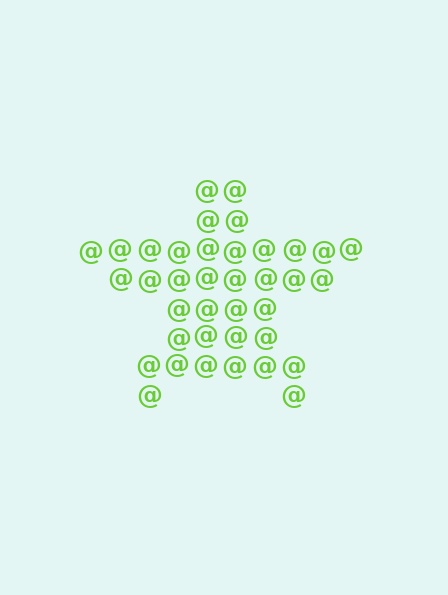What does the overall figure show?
The overall figure shows a star.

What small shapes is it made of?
It is made of small at signs.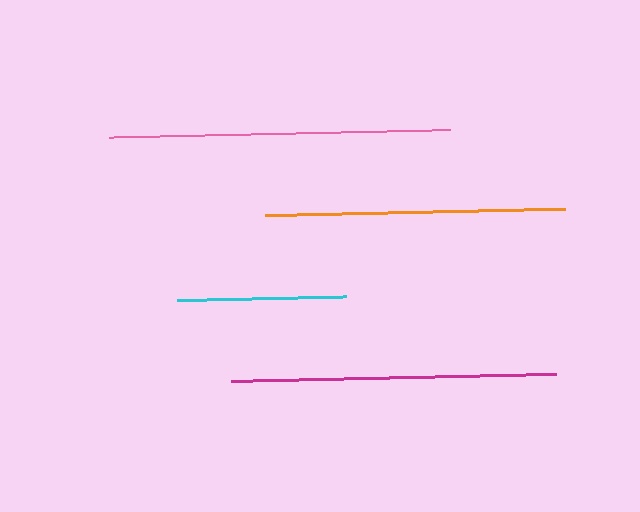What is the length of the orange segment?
The orange segment is approximately 300 pixels long.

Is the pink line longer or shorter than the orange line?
The pink line is longer than the orange line.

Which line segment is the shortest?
The cyan line is the shortest at approximately 169 pixels.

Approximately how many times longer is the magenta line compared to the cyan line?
The magenta line is approximately 1.9 times the length of the cyan line.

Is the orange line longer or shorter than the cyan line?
The orange line is longer than the cyan line.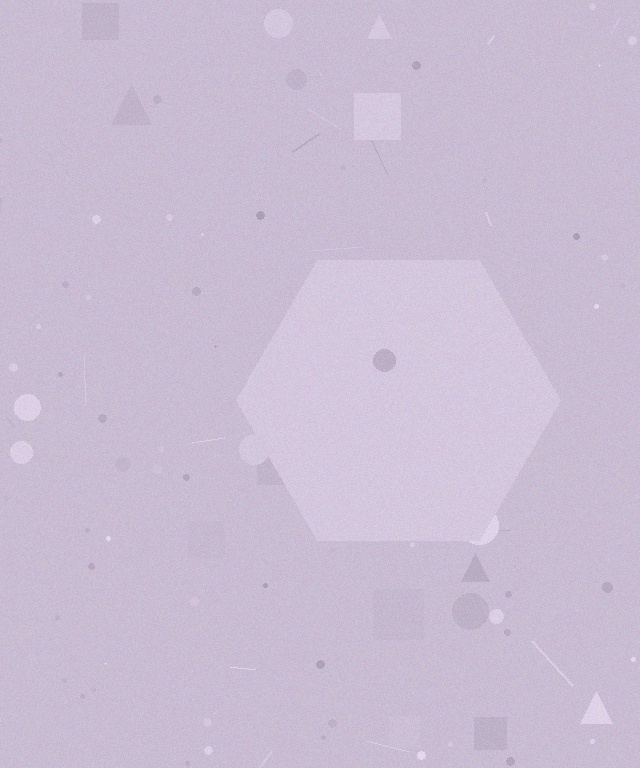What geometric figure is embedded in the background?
A hexagon is embedded in the background.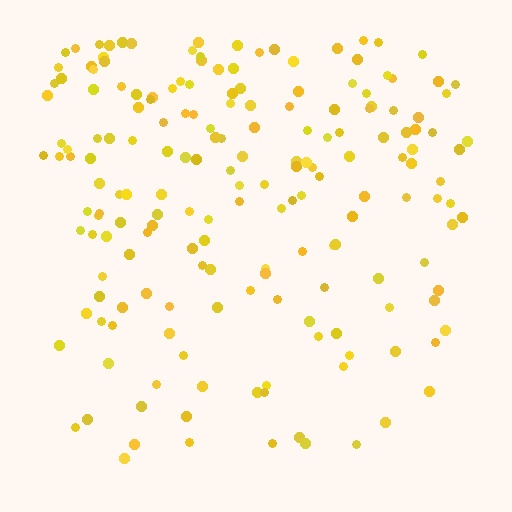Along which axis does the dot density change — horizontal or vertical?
Vertical.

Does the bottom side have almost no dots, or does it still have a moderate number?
Still a moderate number, just noticeably fewer than the top.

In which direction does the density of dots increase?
From bottom to top, with the top side densest.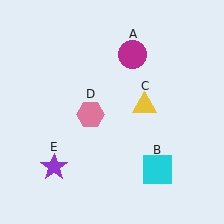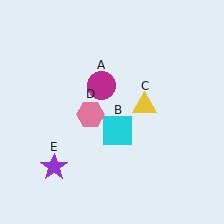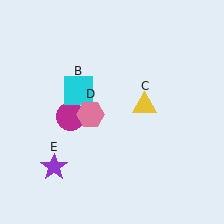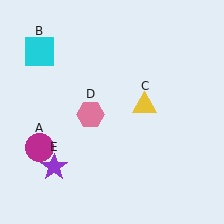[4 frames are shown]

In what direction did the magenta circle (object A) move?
The magenta circle (object A) moved down and to the left.